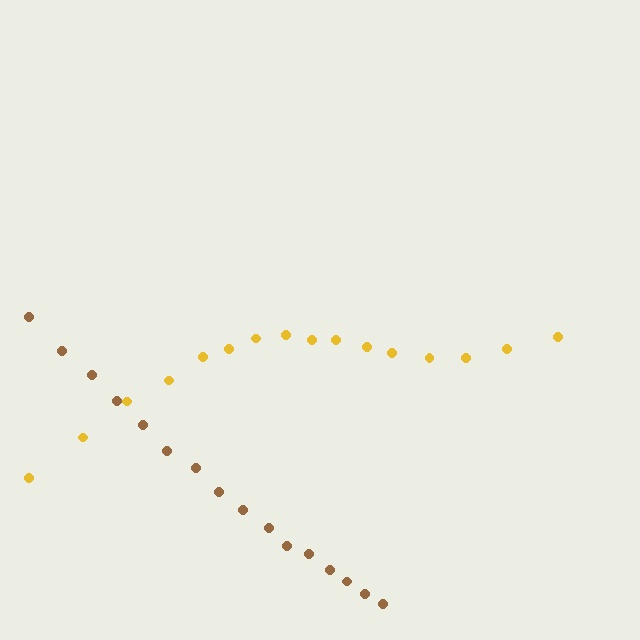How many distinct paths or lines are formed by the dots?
There are 2 distinct paths.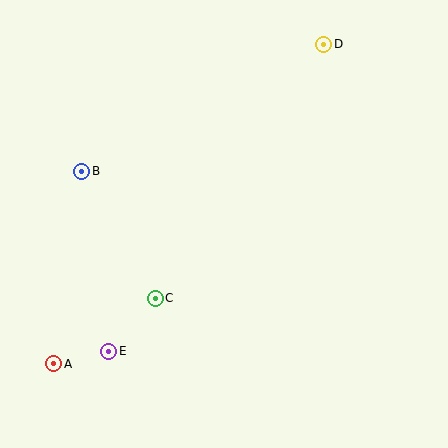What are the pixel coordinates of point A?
Point A is at (54, 364).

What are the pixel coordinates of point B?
Point B is at (82, 171).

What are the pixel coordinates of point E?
Point E is at (109, 351).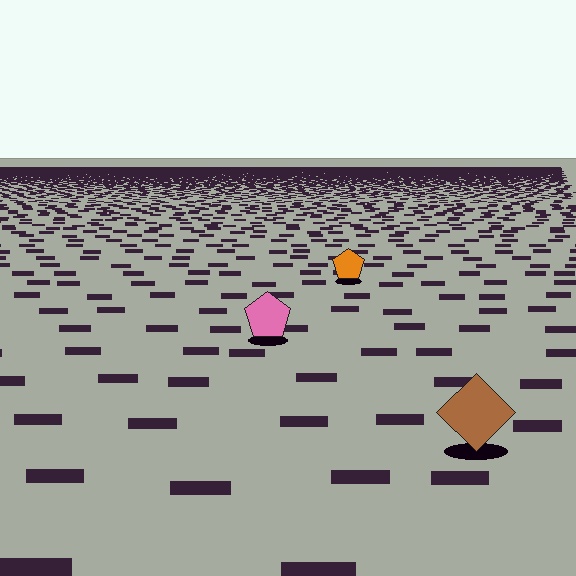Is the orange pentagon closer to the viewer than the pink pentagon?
No. The pink pentagon is closer — you can tell from the texture gradient: the ground texture is coarser near it.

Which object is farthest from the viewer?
The orange pentagon is farthest from the viewer. It appears smaller and the ground texture around it is denser.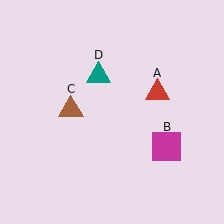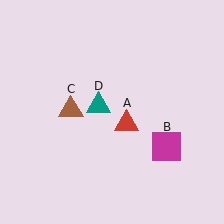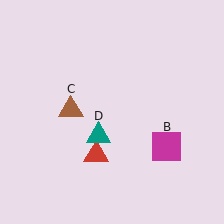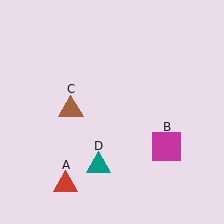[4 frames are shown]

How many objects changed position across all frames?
2 objects changed position: red triangle (object A), teal triangle (object D).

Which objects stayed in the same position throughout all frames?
Magenta square (object B) and brown triangle (object C) remained stationary.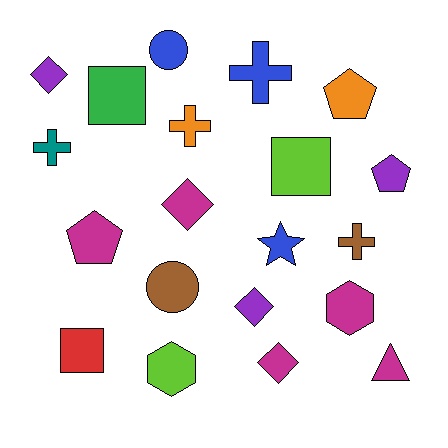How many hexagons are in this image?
There are 2 hexagons.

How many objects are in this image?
There are 20 objects.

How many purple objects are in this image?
There are 3 purple objects.